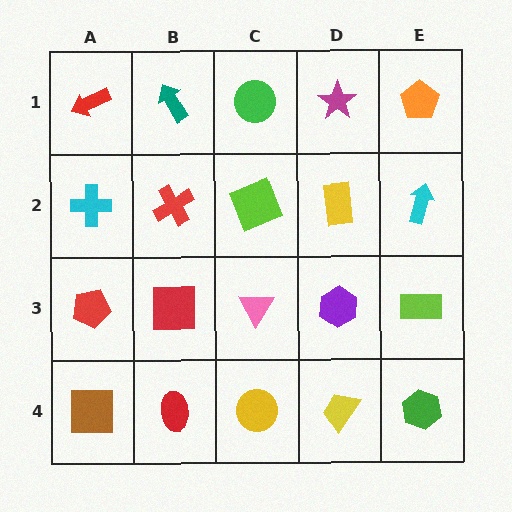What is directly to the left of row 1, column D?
A green circle.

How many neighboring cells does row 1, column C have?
3.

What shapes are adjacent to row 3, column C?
A lime square (row 2, column C), a yellow circle (row 4, column C), a red square (row 3, column B), a purple hexagon (row 3, column D).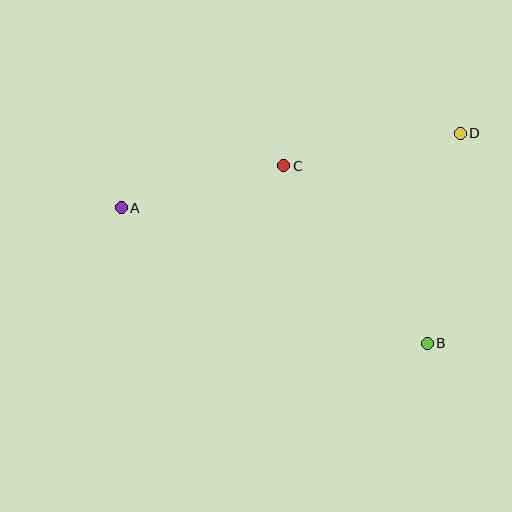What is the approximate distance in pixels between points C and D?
The distance between C and D is approximately 180 pixels.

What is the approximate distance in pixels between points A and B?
The distance between A and B is approximately 334 pixels.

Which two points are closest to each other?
Points A and C are closest to each other.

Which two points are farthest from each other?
Points A and D are farthest from each other.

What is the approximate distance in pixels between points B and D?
The distance between B and D is approximately 212 pixels.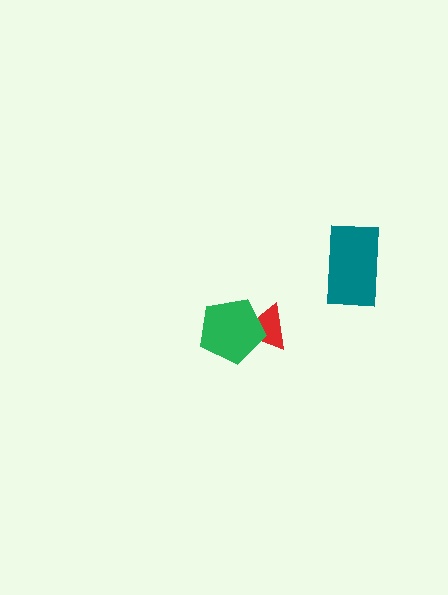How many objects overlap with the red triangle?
1 object overlaps with the red triangle.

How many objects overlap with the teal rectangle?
0 objects overlap with the teal rectangle.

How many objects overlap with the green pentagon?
1 object overlaps with the green pentagon.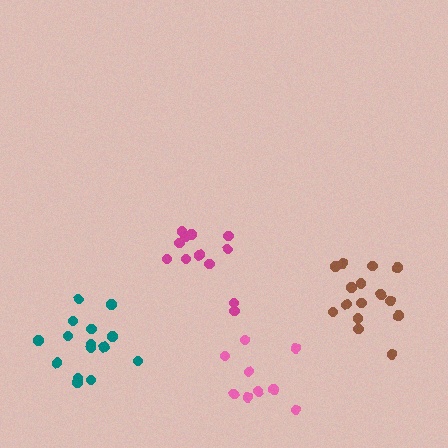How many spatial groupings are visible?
There are 4 spatial groupings.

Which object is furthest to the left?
The teal cluster is leftmost.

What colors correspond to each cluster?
The clusters are colored: magenta, brown, teal, pink.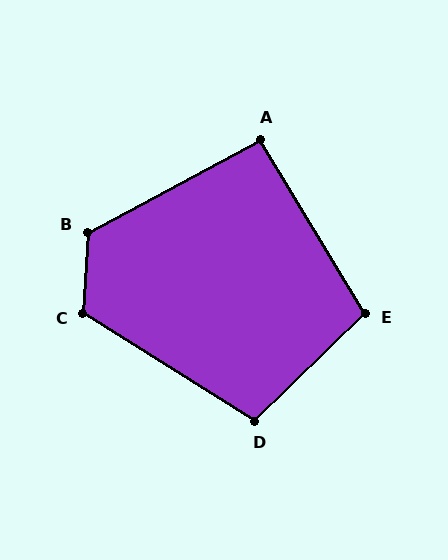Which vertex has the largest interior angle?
B, at approximately 121 degrees.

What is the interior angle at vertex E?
Approximately 103 degrees (obtuse).